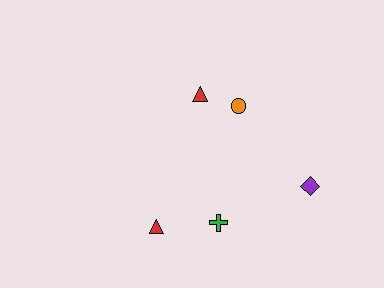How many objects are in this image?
There are 5 objects.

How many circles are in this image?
There is 1 circle.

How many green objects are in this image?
There is 1 green object.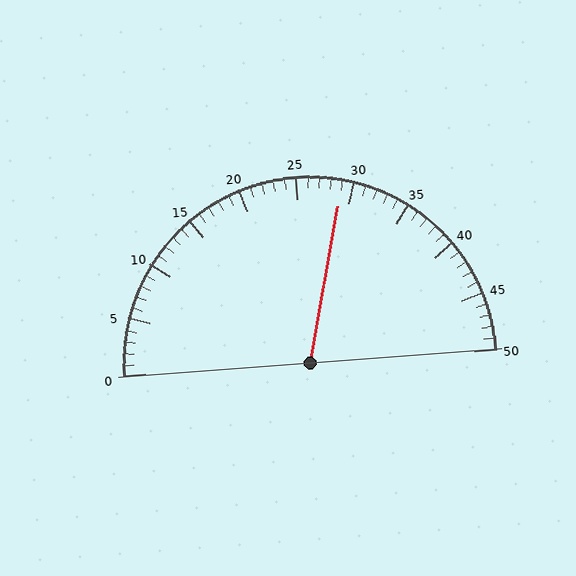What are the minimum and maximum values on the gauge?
The gauge ranges from 0 to 50.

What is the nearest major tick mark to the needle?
The nearest major tick mark is 30.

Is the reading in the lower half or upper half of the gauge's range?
The reading is in the upper half of the range (0 to 50).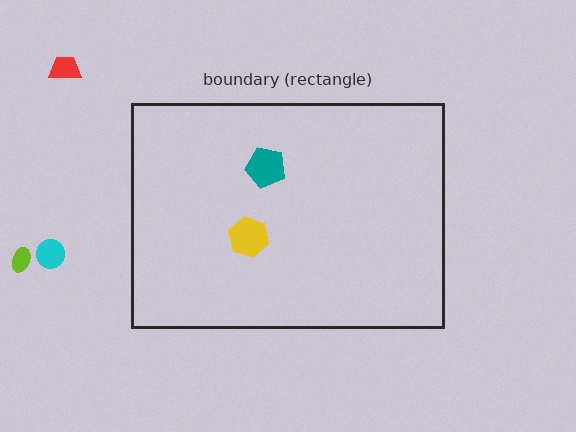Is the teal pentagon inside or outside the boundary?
Inside.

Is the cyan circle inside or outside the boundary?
Outside.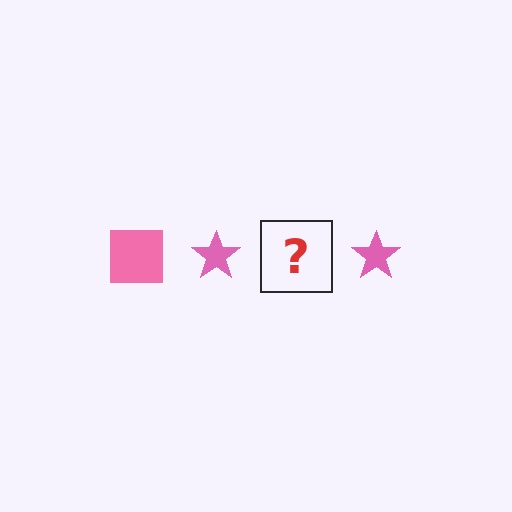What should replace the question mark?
The question mark should be replaced with a pink square.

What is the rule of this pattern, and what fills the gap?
The rule is that the pattern cycles through square, star shapes in pink. The gap should be filled with a pink square.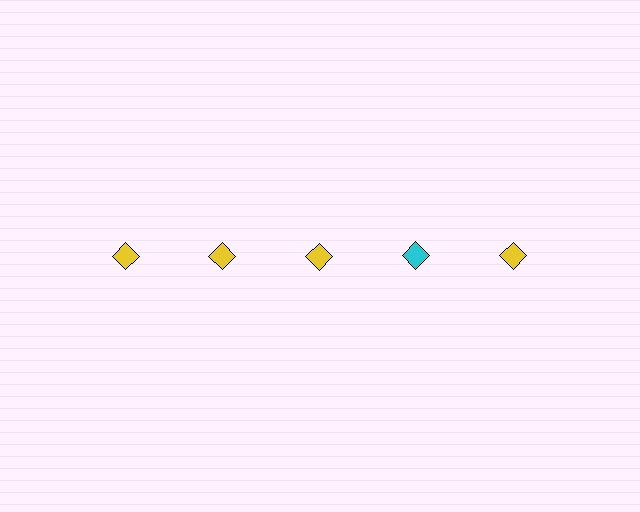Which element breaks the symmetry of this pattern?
The cyan diamond in the top row, second from right column breaks the symmetry. All other shapes are yellow diamonds.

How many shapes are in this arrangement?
There are 5 shapes arranged in a grid pattern.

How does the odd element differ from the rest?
It has a different color: cyan instead of yellow.